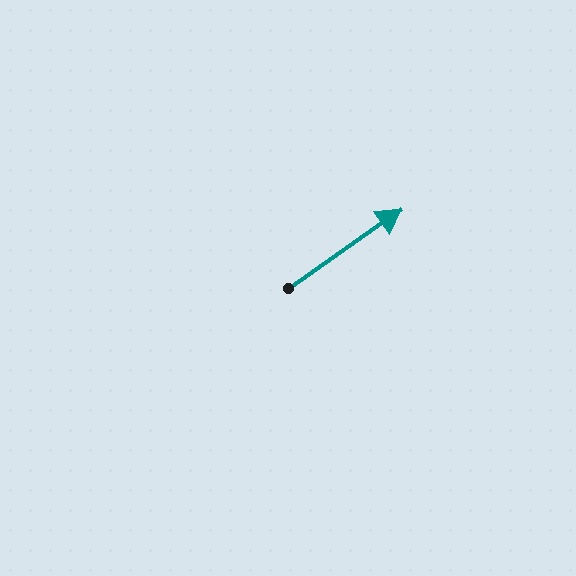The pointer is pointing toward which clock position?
Roughly 2 o'clock.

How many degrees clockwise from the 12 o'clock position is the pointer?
Approximately 55 degrees.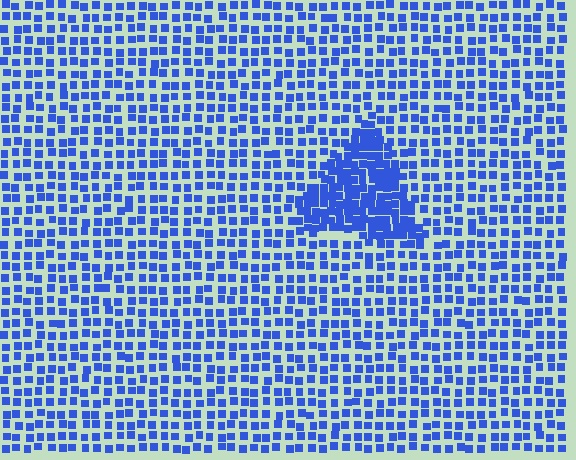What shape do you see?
I see a triangle.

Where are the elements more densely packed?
The elements are more densely packed inside the triangle boundary.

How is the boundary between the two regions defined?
The boundary is defined by a change in element density (approximately 2.0x ratio). All elements are the same color, size, and shape.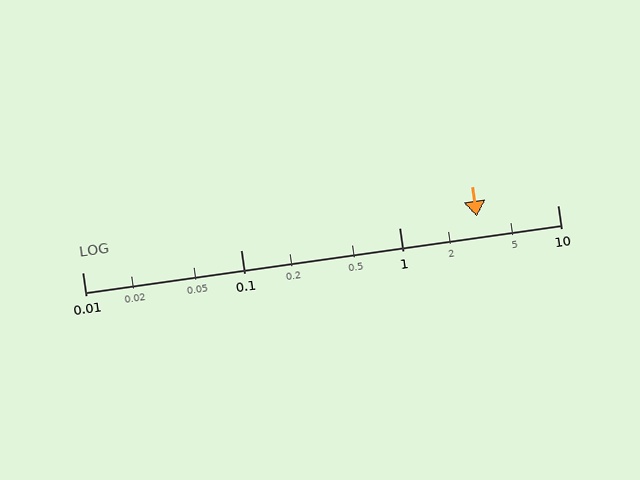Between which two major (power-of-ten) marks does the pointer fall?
The pointer is between 1 and 10.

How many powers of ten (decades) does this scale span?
The scale spans 3 decades, from 0.01 to 10.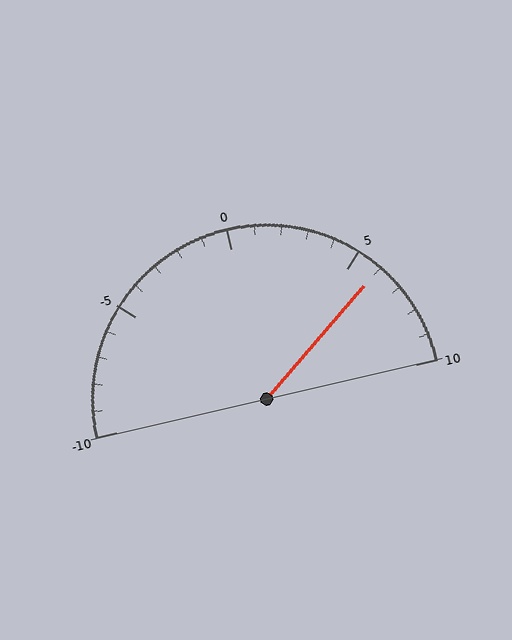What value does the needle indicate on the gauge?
The needle indicates approximately 6.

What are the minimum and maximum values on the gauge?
The gauge ranges from -10 to 10.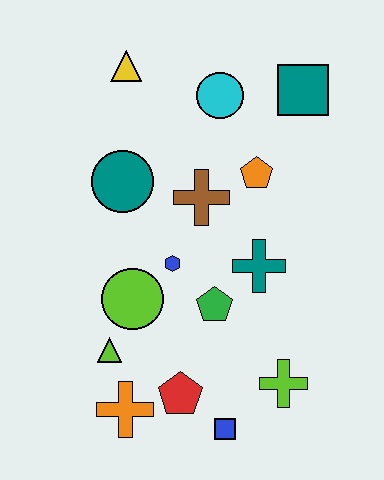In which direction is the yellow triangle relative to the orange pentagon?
The yellow triangle is to the left of the orange pentagon.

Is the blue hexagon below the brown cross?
Yes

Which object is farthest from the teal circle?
The blue square is farthest from the teal circle.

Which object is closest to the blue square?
The red pentagon is closest to the blue square.